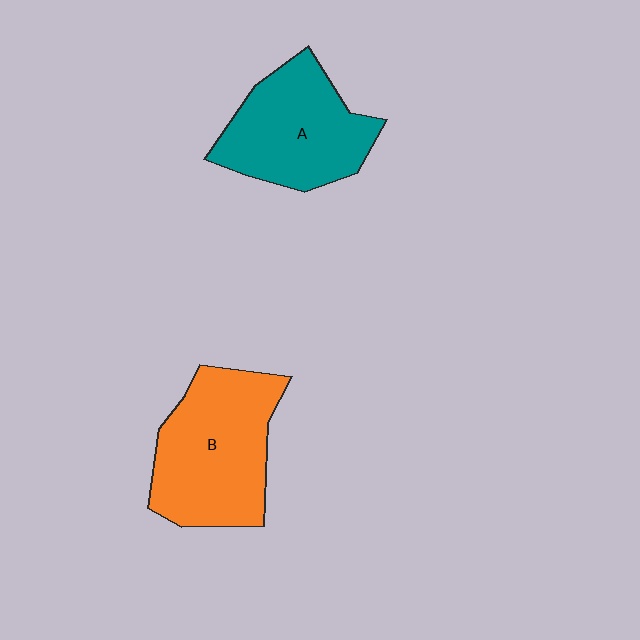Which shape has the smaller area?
Shape A (teal).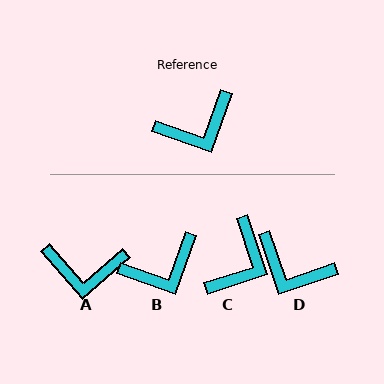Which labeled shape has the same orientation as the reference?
B.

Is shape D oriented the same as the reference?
No, it is off by about 52 degrees.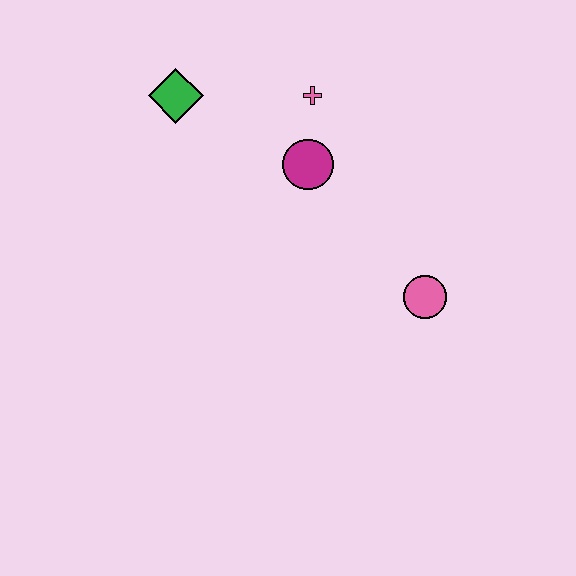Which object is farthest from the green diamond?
The pink circle is farthest from the green diamond.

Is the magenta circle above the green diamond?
No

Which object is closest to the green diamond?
The pink cross is closest to the green diamond.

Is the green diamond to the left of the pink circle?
Yes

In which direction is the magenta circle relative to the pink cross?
The magenta circle is below the pink cross.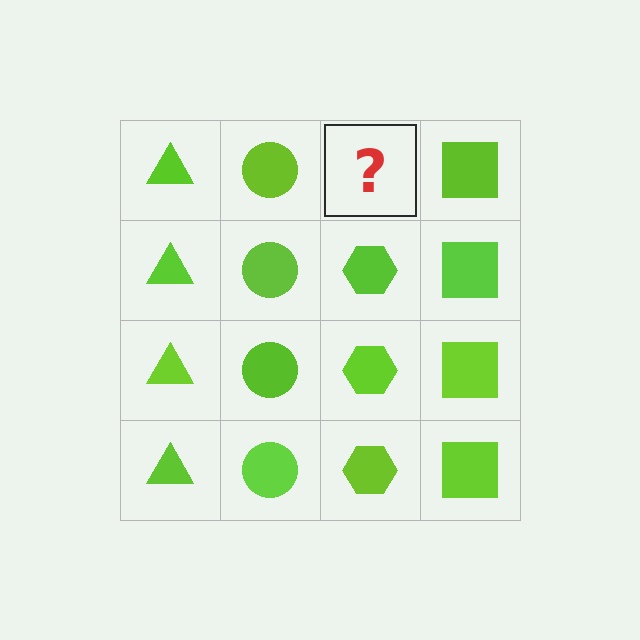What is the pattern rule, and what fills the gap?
The rule is that each column has a consistent shape. The gap should be filled with a lime hexagon.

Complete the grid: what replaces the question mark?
The question mark should be replaced with a lime hexagon.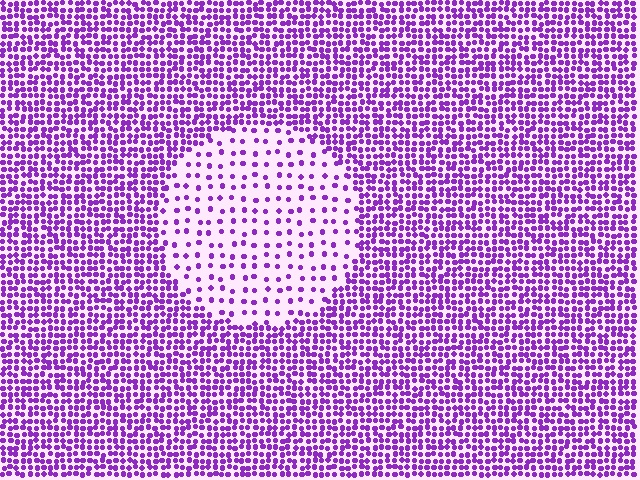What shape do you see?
I see a circle.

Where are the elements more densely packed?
The elements are more densely packed outside the circle boundary.